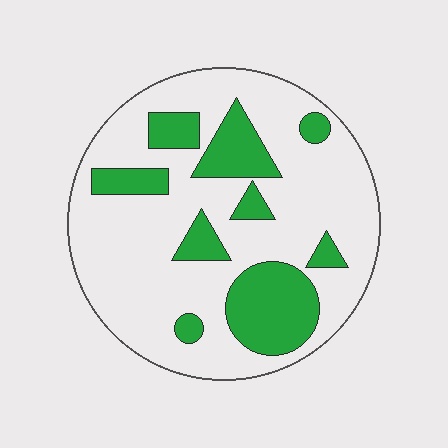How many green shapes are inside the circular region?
9.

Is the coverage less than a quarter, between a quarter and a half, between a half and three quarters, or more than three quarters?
Between a quarter and a half.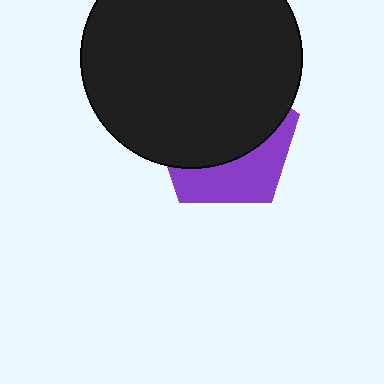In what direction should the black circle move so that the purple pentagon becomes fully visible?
The black circle should move up. That is the shortest direction to clear the overlap and leave the purple pentagon fully visible.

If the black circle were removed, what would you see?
You would see the complete purple pentagon.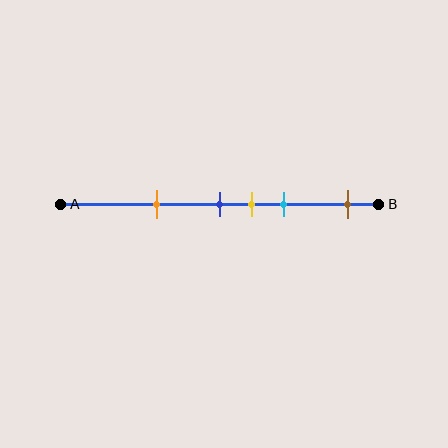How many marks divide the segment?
There are 5 marks dividing the segment.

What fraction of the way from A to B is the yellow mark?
The yellow mark is approximately 60% (0.6) of the way from A to B.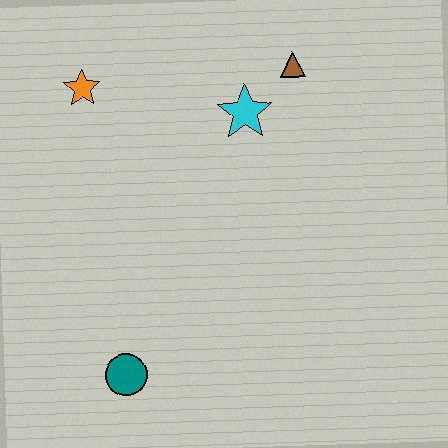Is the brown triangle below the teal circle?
No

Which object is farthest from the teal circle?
The brown triangle is farthest from the teal circle.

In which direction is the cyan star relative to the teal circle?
The cyan star is above the teal circle.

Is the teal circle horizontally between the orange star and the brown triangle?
Yes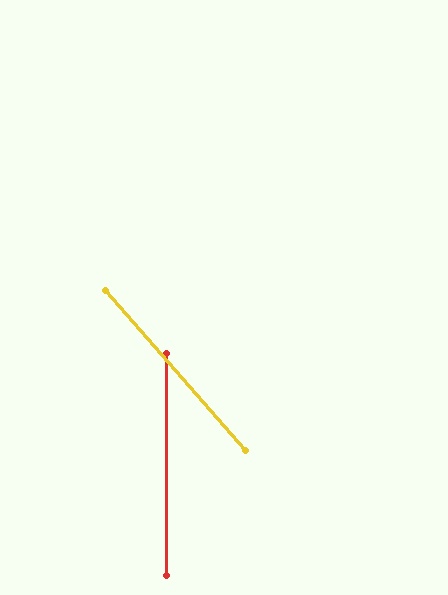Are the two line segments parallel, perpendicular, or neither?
Neither parallel nor perpendicular — they differ by about 41°.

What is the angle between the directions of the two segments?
Approximately 41 degrees.